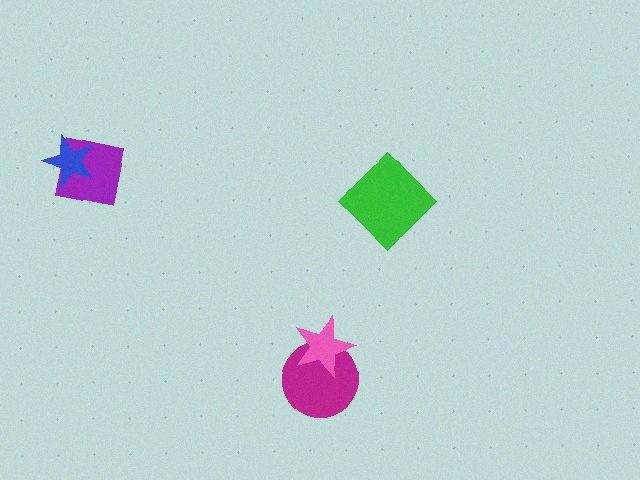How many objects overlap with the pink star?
1 object overlaps with the pink star.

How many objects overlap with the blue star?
1 object overlaps with the blue star.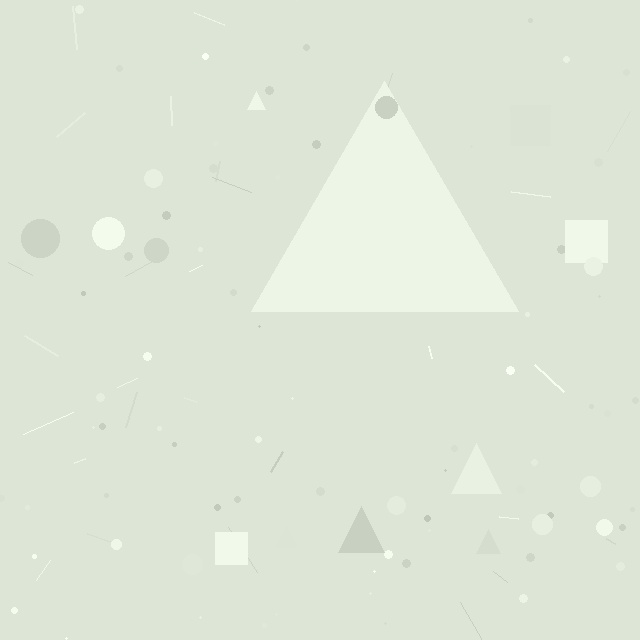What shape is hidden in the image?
A triangle is hidden in the image.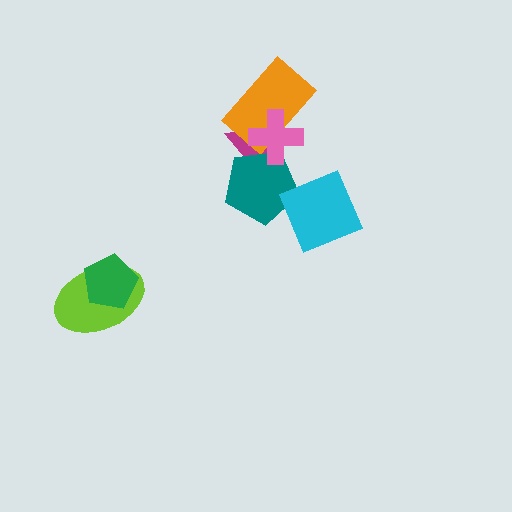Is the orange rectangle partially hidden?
Yes, it is partially covered by another shape.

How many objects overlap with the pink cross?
3 objects overlap with the pink cross.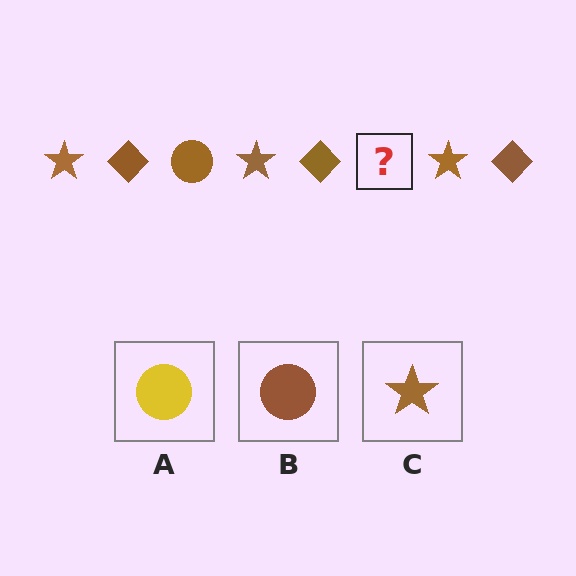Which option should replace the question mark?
Option B.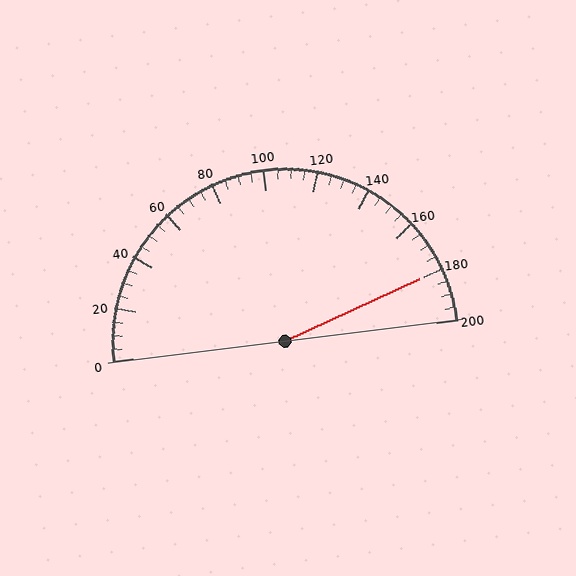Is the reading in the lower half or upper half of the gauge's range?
The reading is in the upper half of the range (0 to 200).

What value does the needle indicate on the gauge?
The needle indicates approximately 180.